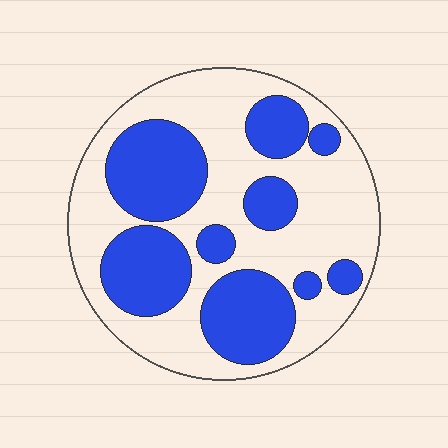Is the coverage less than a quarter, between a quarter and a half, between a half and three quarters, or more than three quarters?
Between a quarter and a half.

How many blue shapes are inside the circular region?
9.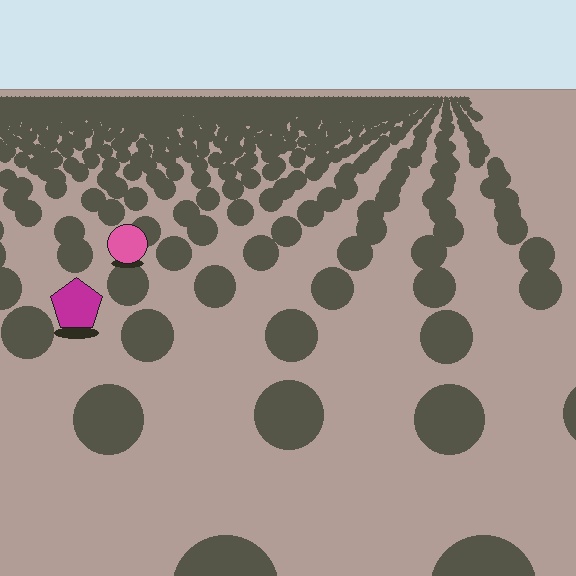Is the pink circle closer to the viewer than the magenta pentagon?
No. The magenta pentagon is closer — you can tell from the texture gradient: the ground texture is coarser near it.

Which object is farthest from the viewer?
The pink circle is farthest from the viewer. It appears smaller and the ground texture around it is denser.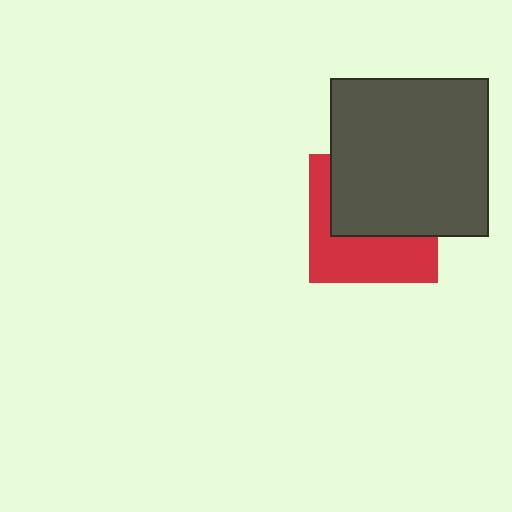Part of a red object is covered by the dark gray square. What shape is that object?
It is a square.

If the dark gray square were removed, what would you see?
You would see the complete red square.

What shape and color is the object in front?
The object in front is a dark gray square.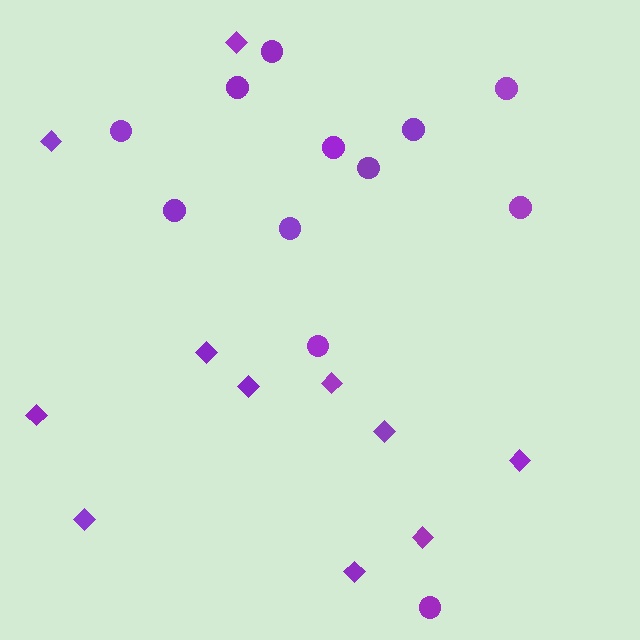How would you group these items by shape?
There are 2 groups: one group of circles (12) and one group of diamonds (11).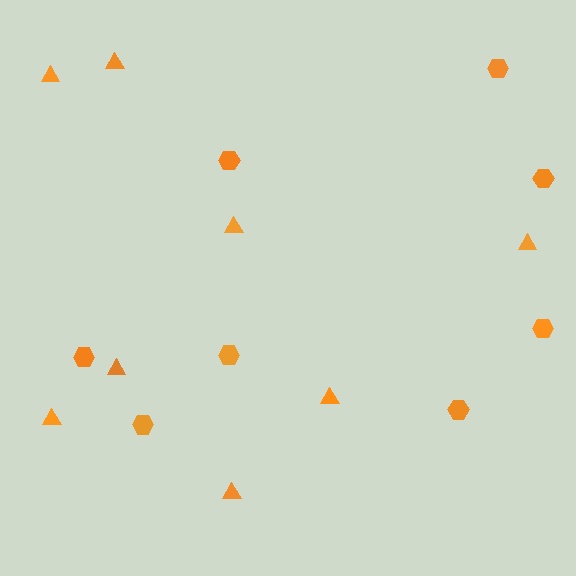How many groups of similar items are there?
There are 2 groups: one group of triangles (8) and one group of hexagons (8).